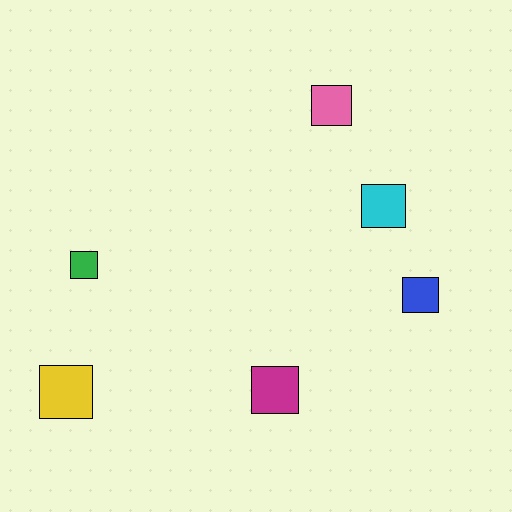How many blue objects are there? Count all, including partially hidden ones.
There is 1 blue object.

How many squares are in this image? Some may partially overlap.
There are 6 squares.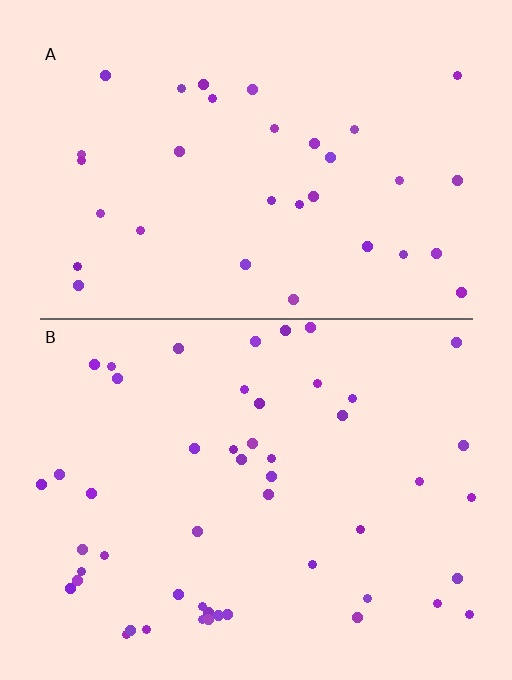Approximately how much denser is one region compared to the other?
Approximately 1.5× — region B over region A.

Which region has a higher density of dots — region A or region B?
B (the bottom).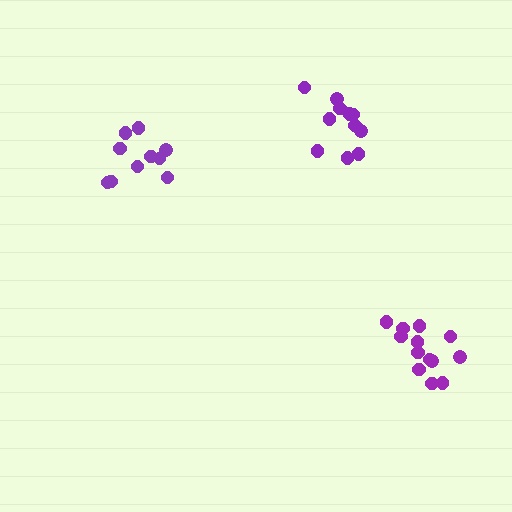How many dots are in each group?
Group 1: 11 dots, Group 2: 13 dots, Group 3: 10 dots (34 total).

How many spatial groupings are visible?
There are 3 spatial groupings.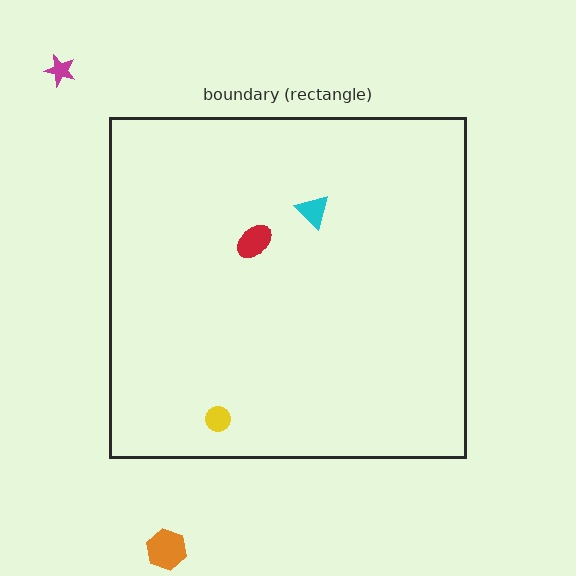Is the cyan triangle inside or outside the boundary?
Inside.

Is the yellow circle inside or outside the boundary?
Inside.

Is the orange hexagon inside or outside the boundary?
Outside.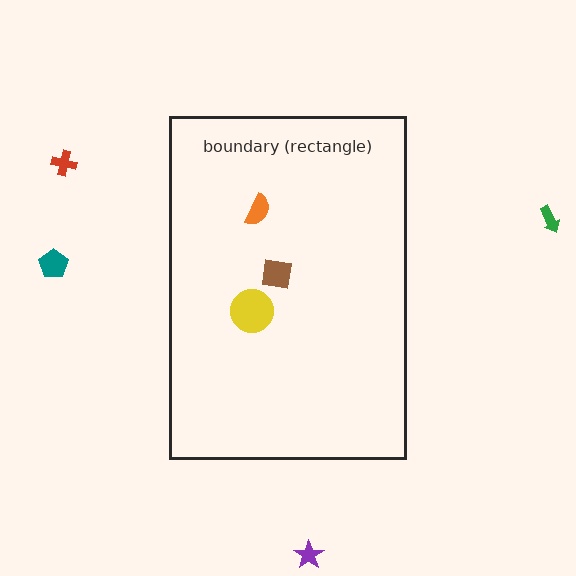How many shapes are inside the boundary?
3 inside, 4 outside.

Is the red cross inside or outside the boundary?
Outside.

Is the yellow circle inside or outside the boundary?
Inside.